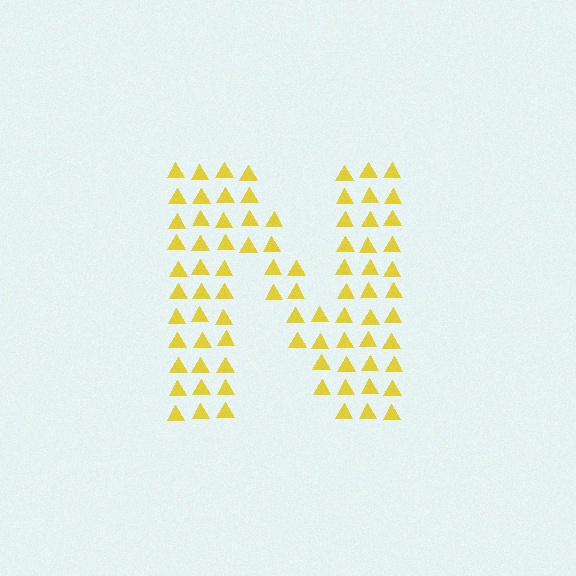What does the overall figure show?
The overall figure shows the letter N.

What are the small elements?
The small elements are triangles.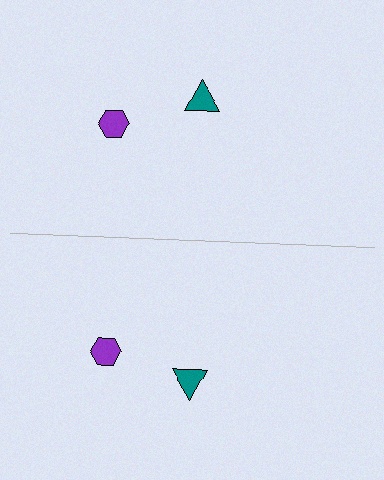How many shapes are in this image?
There are 4 shapes in this image.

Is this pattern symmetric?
Yes, this pattern has bilateral (reflection) symmetry.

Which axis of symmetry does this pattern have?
The pattern has a horizontal axis of symmetry running through the center of the image.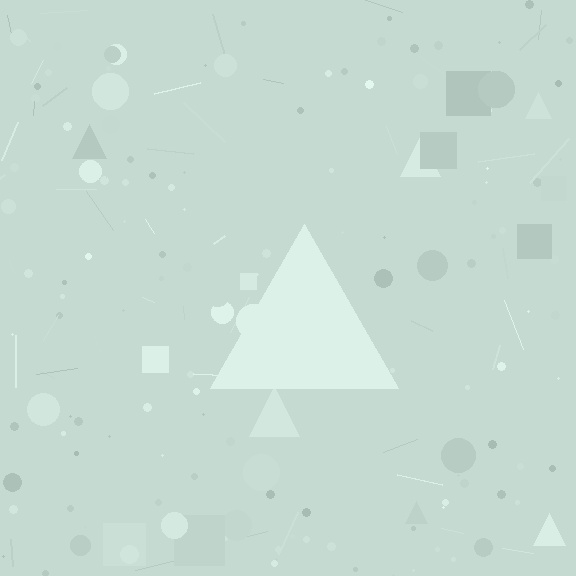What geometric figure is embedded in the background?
A triangle is embedded in the background.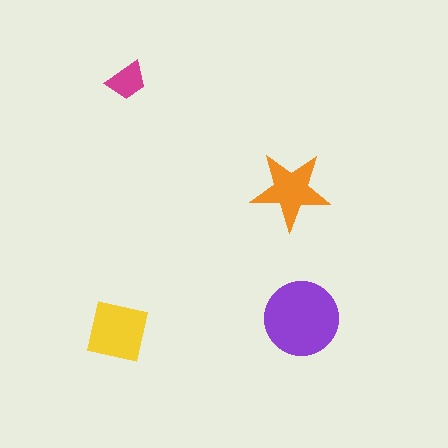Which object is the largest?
The purple circle.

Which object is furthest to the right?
The purple circle is rightmost.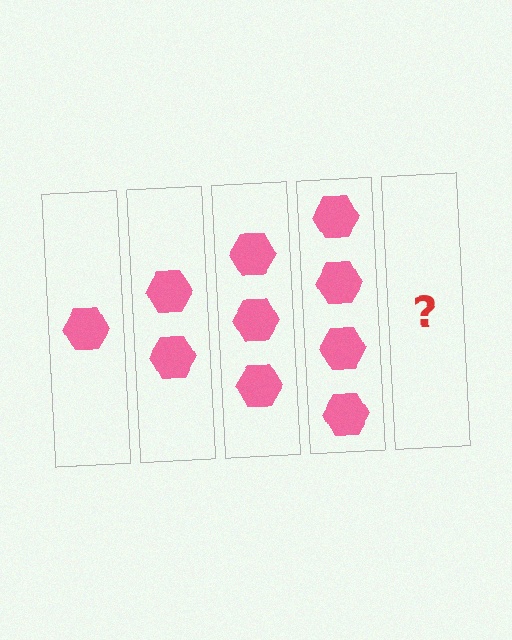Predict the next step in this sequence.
The next step is 5 hexagons.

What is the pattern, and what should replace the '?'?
The pattern is that each step adds one more hexagon. The '?' should be 5 hexagons.